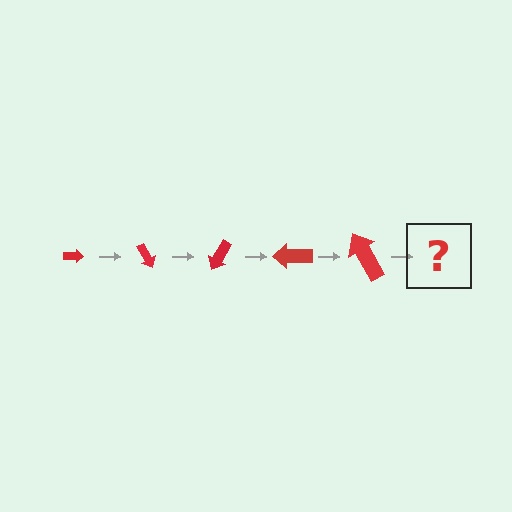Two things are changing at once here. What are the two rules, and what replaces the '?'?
The two rules are that the arrow grows larger each step and it rotates 60 degrees each step. The '?' should be an arrow, larger than the previous one and rotated 300 degrees from the start.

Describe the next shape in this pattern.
It should be an arrow, larger than the previous one and rotated 300 degrees from the start.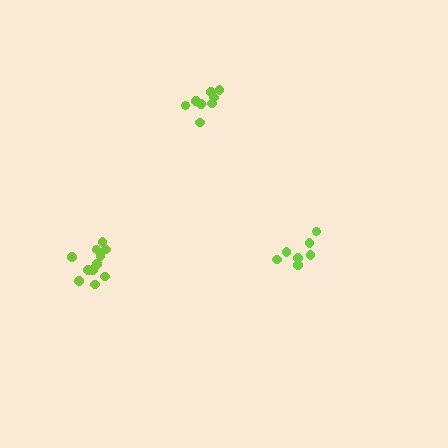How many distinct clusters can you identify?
There are 3 distinct clusters.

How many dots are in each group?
Group 1: 11 dots, Group 2: 7 dots, Group 3: 8 dots (26 total).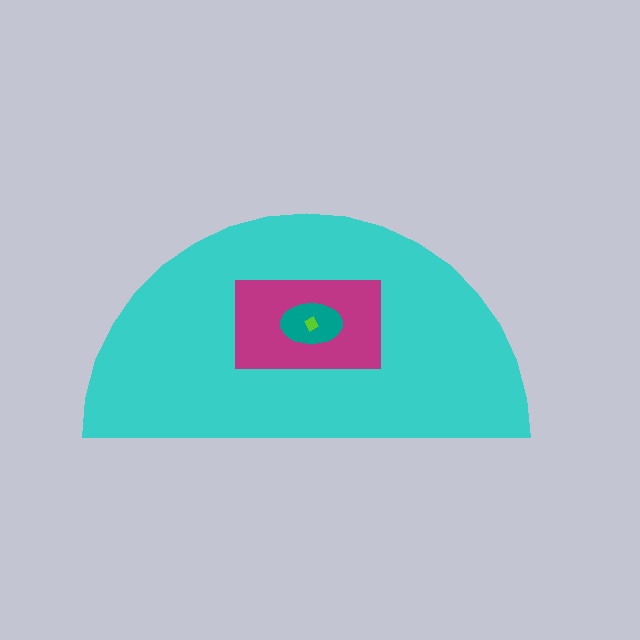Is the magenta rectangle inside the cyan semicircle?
Yes.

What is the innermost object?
The lime diamond.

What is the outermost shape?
The cyan semicircle.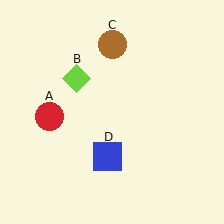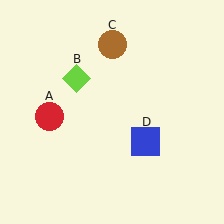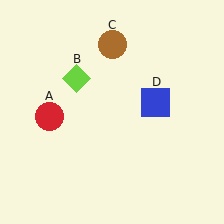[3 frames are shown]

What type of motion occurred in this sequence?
The blue square (object D) rotated counterclockwise around the center of the scene.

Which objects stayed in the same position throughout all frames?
Red circle (object A) and lime diamond (object B) and brown circle (object C) remained stationary.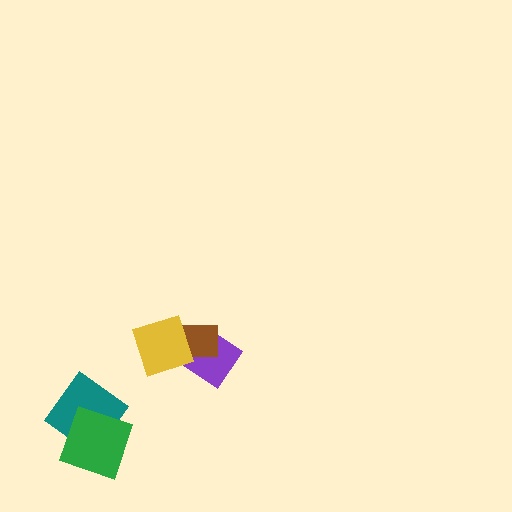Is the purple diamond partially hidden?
Yes, it is partially covered by another shape.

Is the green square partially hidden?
No, no other shape covers it.